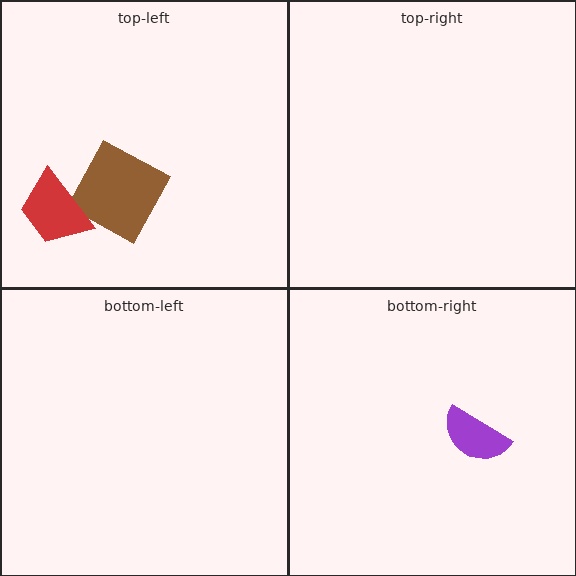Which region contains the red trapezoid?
The top-left region.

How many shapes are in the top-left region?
2.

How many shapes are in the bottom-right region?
1.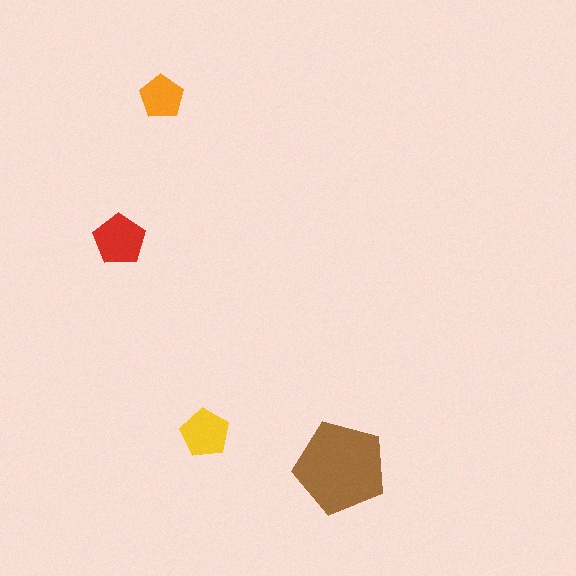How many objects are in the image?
There are 4 objects in the image.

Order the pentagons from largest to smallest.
the brown one, the red one, the yellow one, the orange one.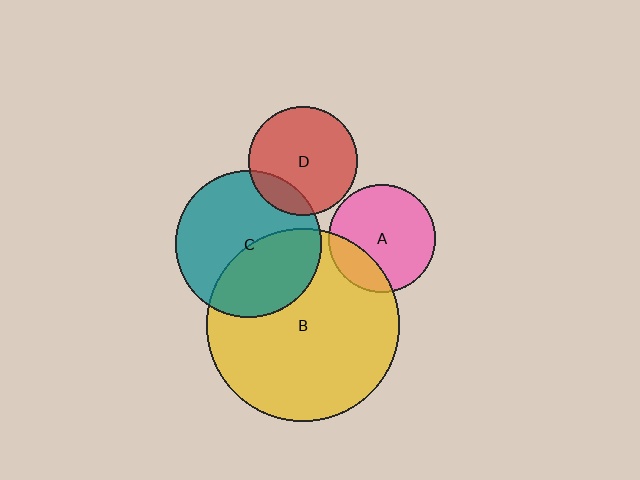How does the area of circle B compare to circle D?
Approximately 3.2 times.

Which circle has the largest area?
Circle B (yellow).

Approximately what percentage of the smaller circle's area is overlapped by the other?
Approximately 15%.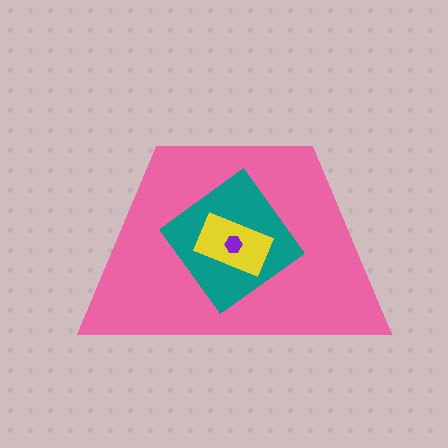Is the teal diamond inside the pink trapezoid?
Yes.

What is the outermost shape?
The pink trapezoid.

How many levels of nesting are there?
4.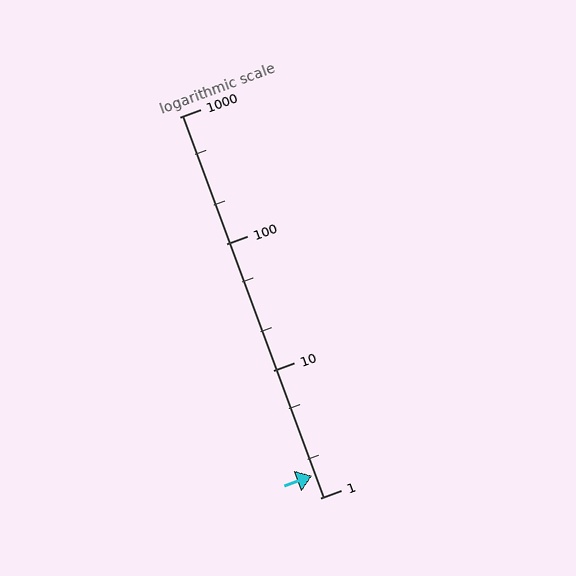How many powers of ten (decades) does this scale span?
The scale spans 3 decades, from 1 to 1000.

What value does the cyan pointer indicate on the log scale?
The pointer indicates approximately 1.5.